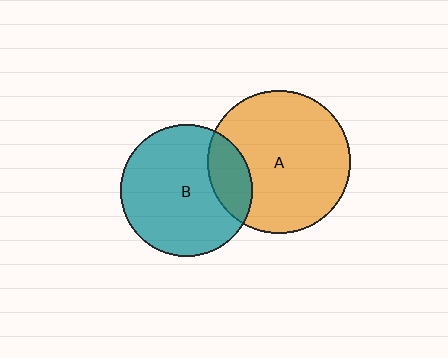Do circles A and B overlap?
Yes.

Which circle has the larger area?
Circle A (orange).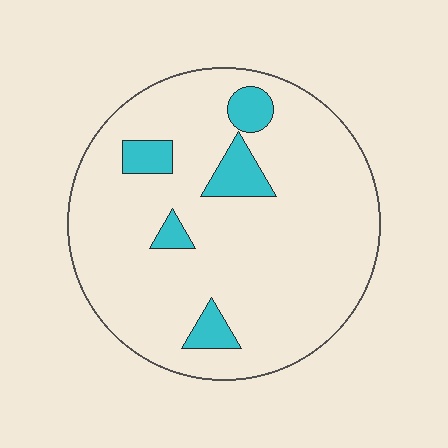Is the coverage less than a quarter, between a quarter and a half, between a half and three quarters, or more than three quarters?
Less than a quarter.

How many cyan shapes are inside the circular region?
5.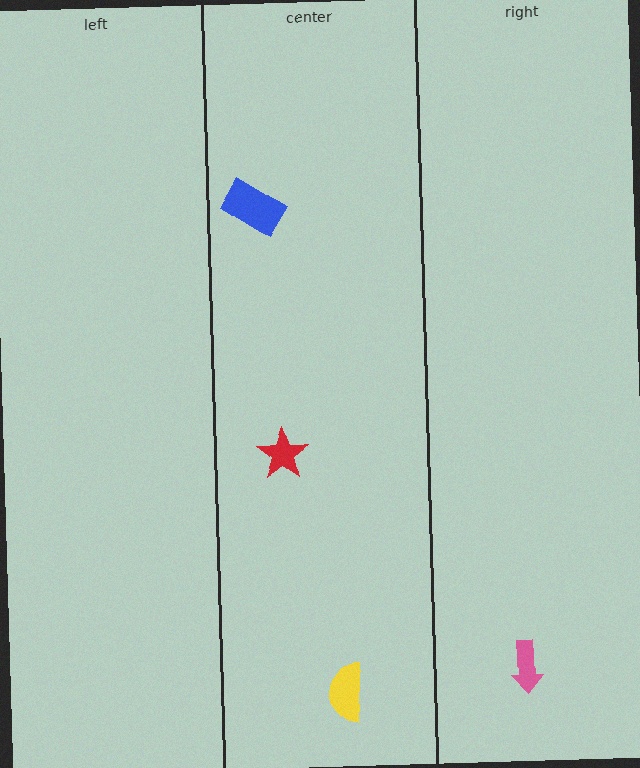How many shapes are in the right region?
1.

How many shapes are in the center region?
3.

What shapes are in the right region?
The pink arrow.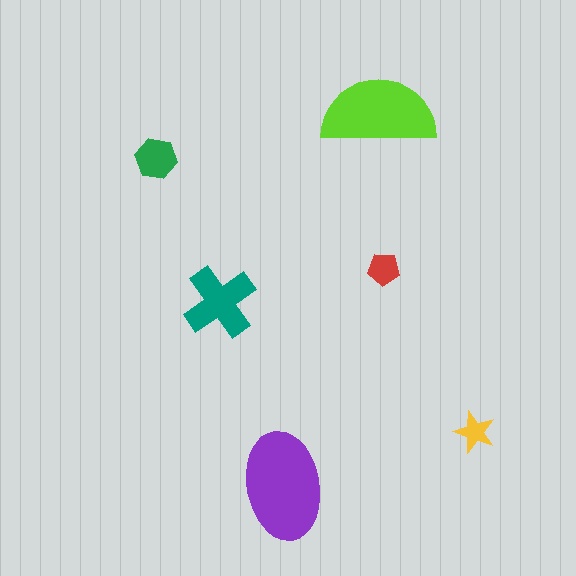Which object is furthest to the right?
The yellow star is rightmost.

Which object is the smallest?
The yellow star.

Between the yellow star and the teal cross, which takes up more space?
The teal cross.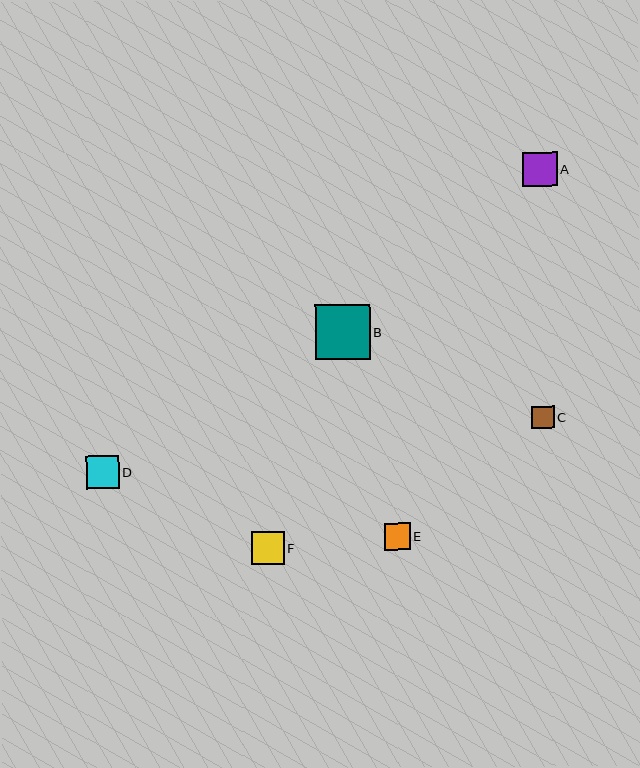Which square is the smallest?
Square C is the smallest with a size of approximately 23 pixels.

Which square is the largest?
Square B is the largest with a size of approximately 55 pixels.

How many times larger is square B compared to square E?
Square B is approximately 2.1 times the size of square E.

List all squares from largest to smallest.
From largest to smallest: B, A, F, D, E, C.